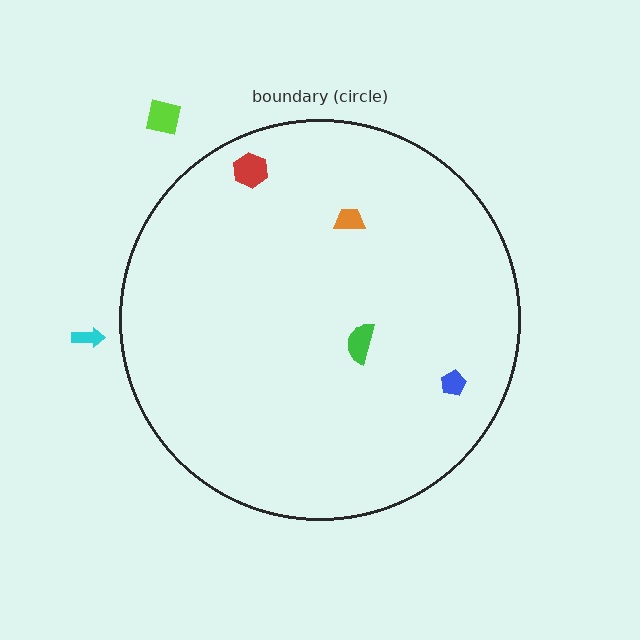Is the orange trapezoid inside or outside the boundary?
Inside.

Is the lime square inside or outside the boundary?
Outside.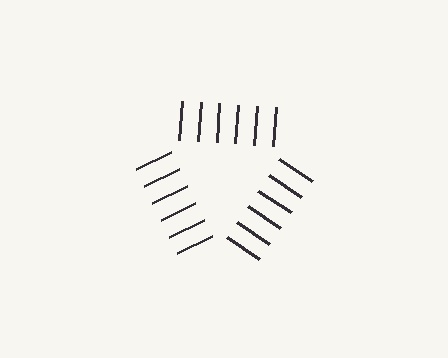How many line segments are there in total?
18 — 6 along each of the 3 edges.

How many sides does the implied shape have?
3 sides — the line-ends trace a triangle.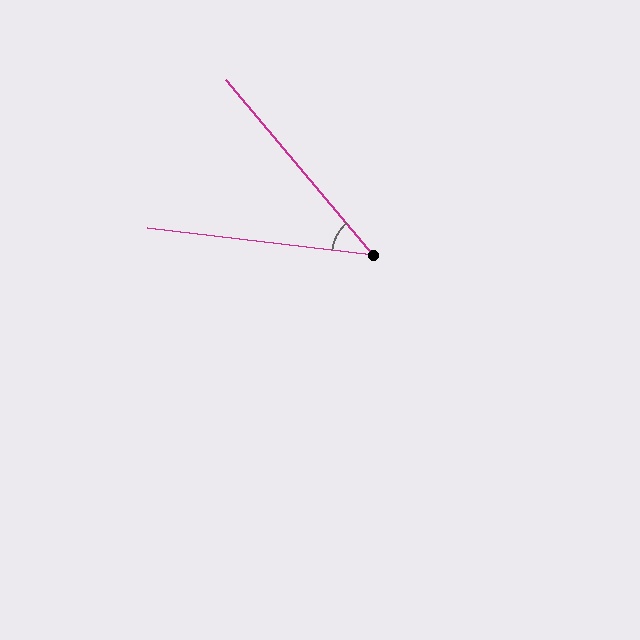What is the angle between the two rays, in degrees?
Approximately 43 degrees.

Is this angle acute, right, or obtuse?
It is acute.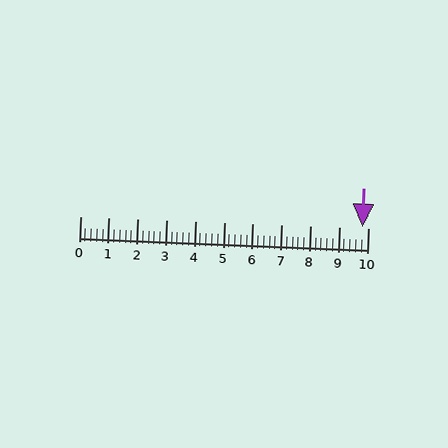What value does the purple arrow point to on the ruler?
The purple arrow points to approximately 9.8.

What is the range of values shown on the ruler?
The ruler shows values from 0 to 10.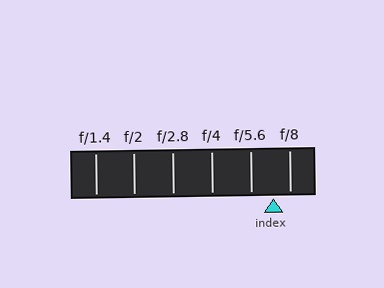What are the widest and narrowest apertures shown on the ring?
The widest aperture shown is f/1.4 and the narrowest is f/8.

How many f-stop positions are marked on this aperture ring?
There are 6 f-stop positions marked.